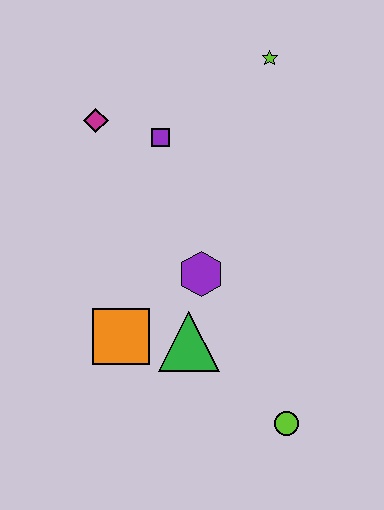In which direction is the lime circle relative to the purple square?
The lime circle is below the purple square.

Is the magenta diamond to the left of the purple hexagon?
Yes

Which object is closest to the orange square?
The green triangle is closest to the orange square.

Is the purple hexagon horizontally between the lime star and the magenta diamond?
Yes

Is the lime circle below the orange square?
Yes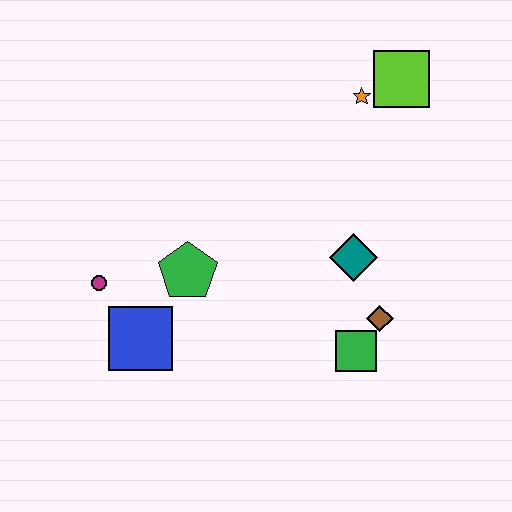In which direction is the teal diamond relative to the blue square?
The teal diamond is to the right of the blue square.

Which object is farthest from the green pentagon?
The lime square is farthest from the green pentagon.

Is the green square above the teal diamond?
No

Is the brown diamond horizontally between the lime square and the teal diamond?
Yes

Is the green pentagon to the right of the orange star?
No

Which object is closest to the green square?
The brown diamond is closest to the green square.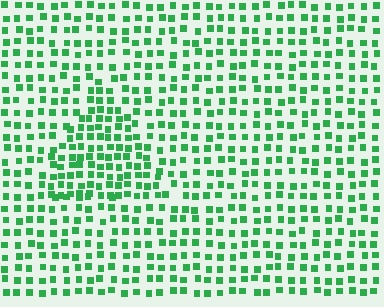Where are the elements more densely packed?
The elements are more densely packed inside the triangle boundary.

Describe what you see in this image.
The image contains small green elements arranged at two different densities. A triangle-shaped region is visible where the elements are more densely packed than the surrounding area.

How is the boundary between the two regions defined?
The boundary is defined by a change in element density (approximately 1.6x ratio). All elements are the same color, size, and shape.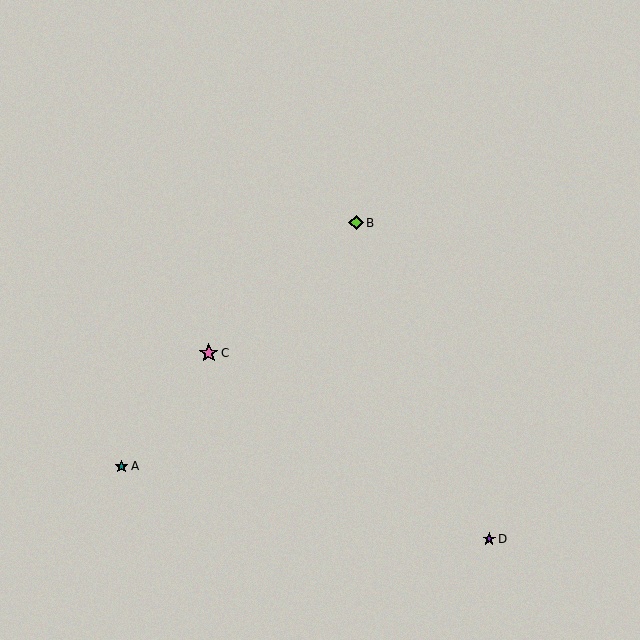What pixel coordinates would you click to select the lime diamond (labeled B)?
Click at (356, 223) to select the lime diamond B.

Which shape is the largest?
The pink star (labeled C) is the largest.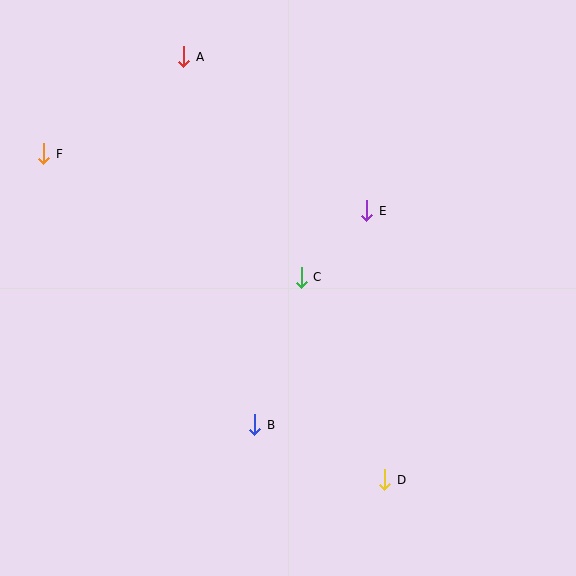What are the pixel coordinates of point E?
Point E is at (367, 211).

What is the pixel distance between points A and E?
The distance between A and E is 239 pixels.